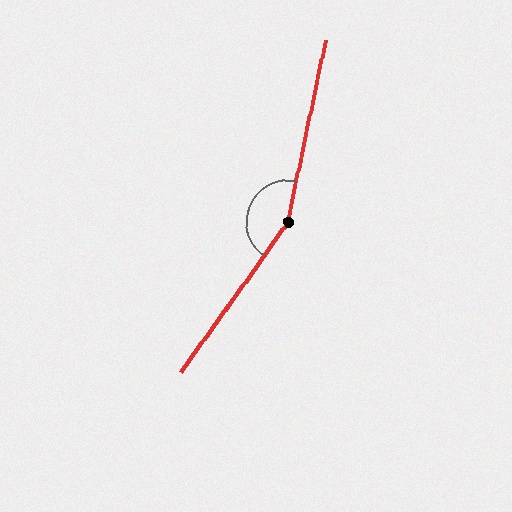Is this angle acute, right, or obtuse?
It is obtuse.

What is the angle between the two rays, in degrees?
Approximately 156 degrees.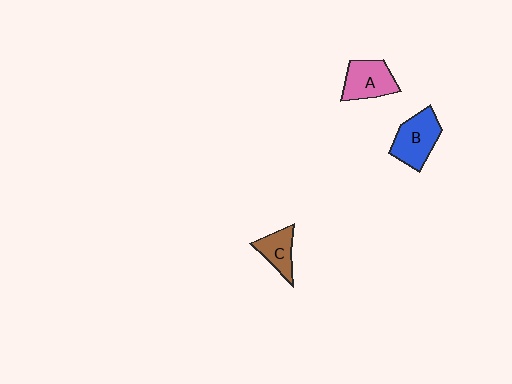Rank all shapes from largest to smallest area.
From largest to smallest: B (blue), A (pink), C (brown).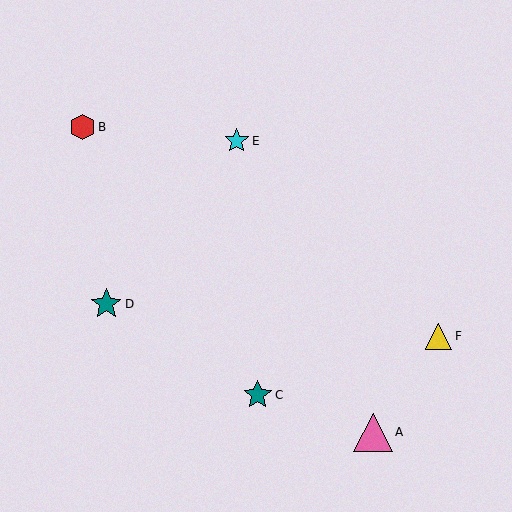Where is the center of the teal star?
The center of the teal star is at (258, 395).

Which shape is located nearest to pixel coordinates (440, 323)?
The yellow triangle (labeled F) at (438, 336) is nearest to that location.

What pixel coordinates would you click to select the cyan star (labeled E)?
Click at (237, 141) to select the cyan star E.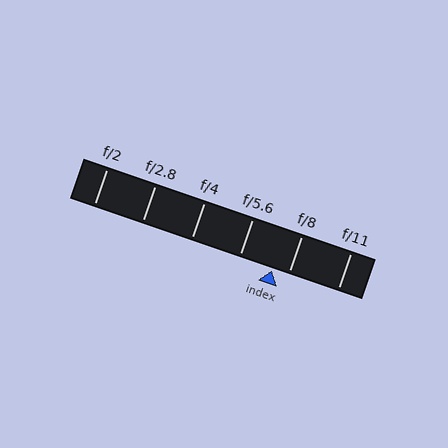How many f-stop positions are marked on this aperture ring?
There are 6 f-stop positions marked.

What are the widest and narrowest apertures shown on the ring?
The widest aperture shown is f/2 and the narrowest is f/11.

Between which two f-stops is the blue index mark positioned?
The index mark is between f/5.6 and f/8.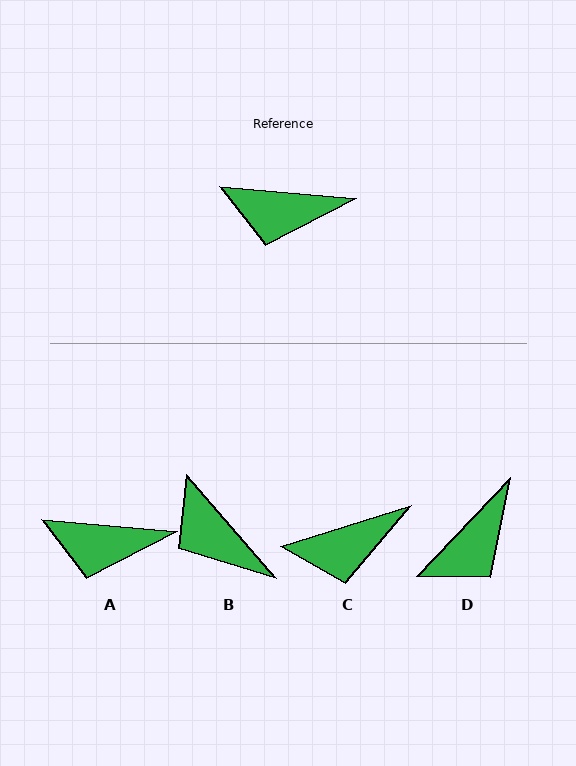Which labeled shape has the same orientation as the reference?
A.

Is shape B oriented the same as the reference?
No, it is off by about 44 degrees.